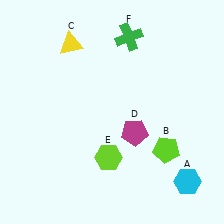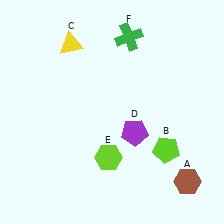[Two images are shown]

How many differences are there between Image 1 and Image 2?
There are 2 differences between the two images.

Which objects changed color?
A changed from cyan to brown. D changed from magenta to purple.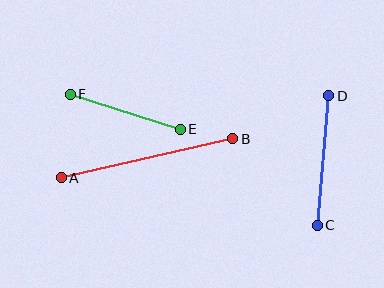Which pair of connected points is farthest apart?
Points A and B are farthest apart.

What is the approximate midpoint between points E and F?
The midpoint is at approximately (125, 112) pixels.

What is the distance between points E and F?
The distance is approximately 115 pixels.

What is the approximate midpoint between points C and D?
The midpoint is at approximately (323, 160) pixels.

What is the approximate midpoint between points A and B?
The midpoint is at approximately (147, 158) pixels.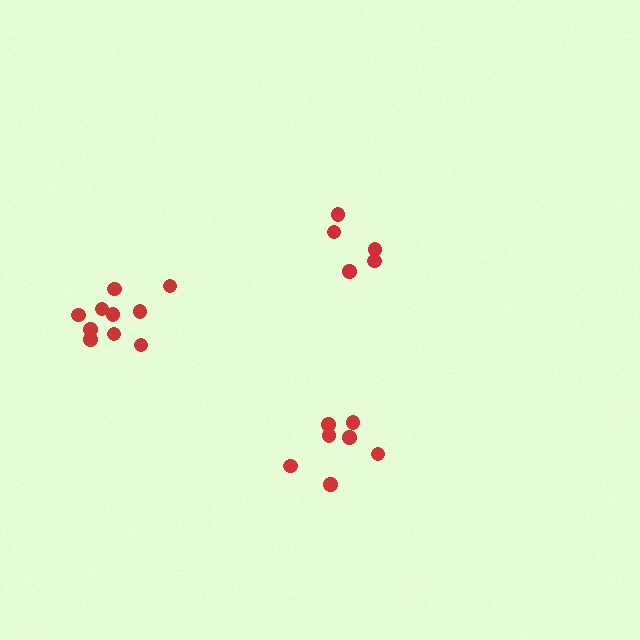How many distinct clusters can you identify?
There are 3 distinct clusters.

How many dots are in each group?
Group 1: 5 dots, Group 2: 10 dots, Group 3: 7 dots (22 total).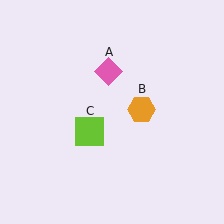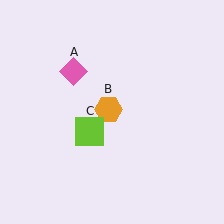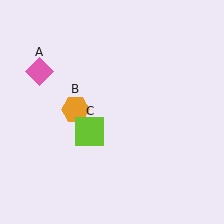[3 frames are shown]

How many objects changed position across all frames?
2 objects changed position: pink diamond (object A), orange hexagon (object B).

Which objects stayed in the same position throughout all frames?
Lime square (object C) remained stationary.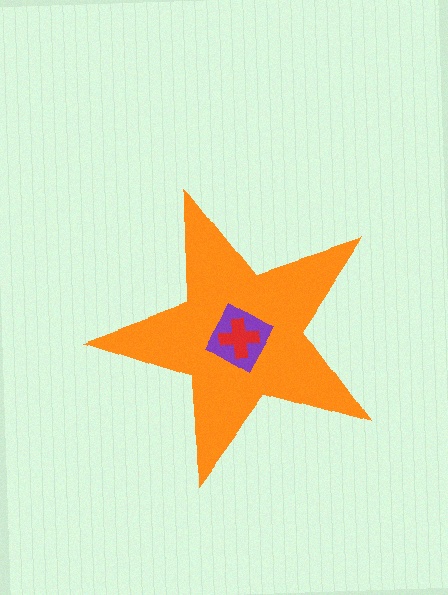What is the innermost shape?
The red cross.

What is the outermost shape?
The orange star.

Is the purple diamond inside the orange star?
Yes.